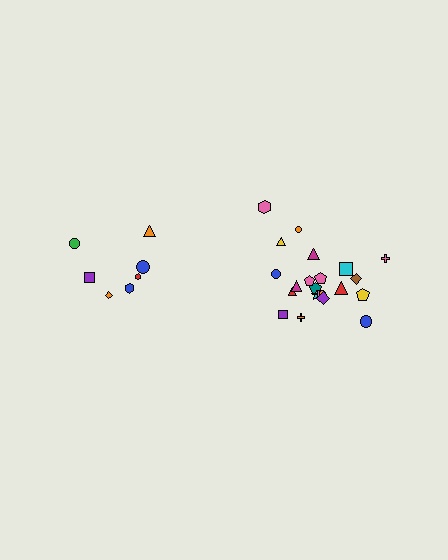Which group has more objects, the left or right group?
The right group.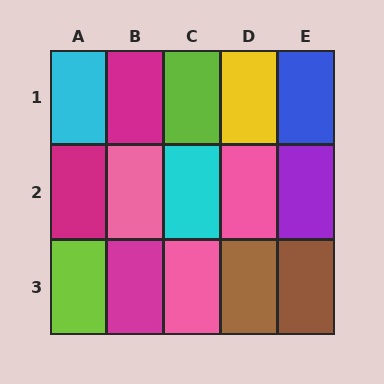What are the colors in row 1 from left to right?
Cyan, magenta, lime, yellow, blue.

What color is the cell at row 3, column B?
Magenta.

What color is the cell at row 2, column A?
Magenta.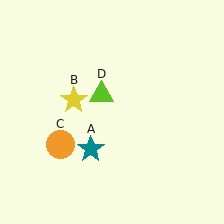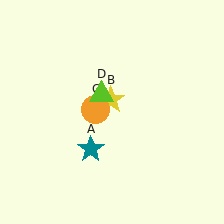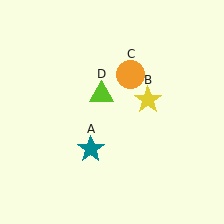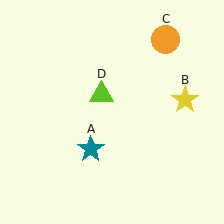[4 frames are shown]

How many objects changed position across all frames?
2 objects changed position: yellow star (object B), orange circle (object C).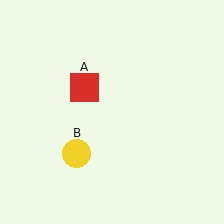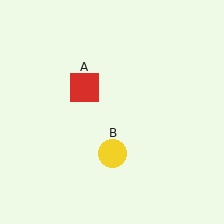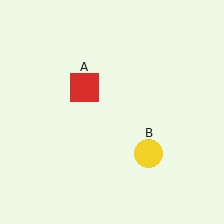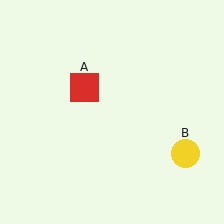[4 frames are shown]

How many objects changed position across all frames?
1 object changed position: yellow circle (object B).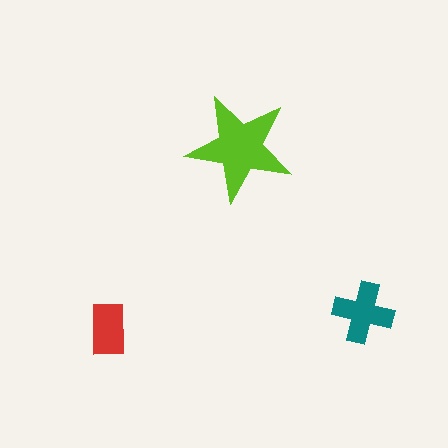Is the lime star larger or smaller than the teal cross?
Larger.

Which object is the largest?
The lime star.